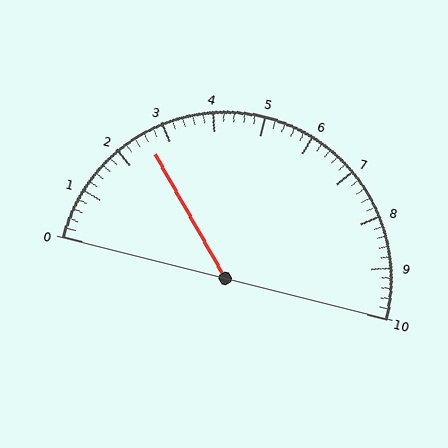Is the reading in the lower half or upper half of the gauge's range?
The reading is in the lower half of the range (0 to 10).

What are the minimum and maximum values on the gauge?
The gauge ranges from 0 to 10.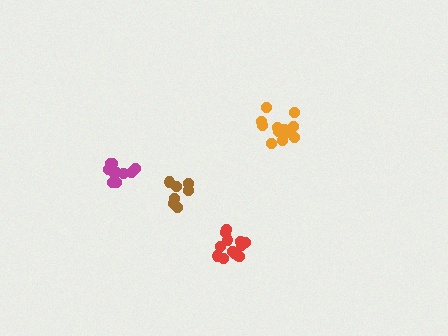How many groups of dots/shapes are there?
There are 4 groups.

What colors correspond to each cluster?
The clusters are colored: orange, brown, red, magenta.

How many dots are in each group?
Group 1: 13 dots, Group 2: 8 dots, Group 3: 13 dots, Group 4: 11 dots (45 total).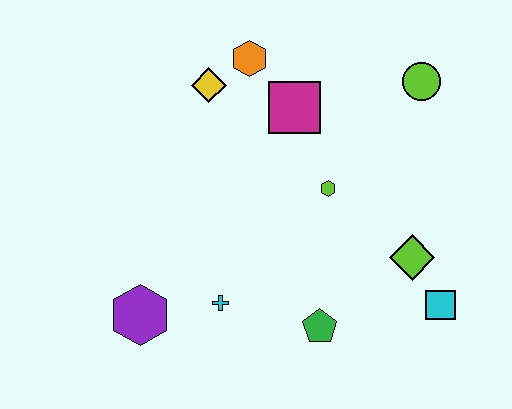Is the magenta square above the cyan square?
Yes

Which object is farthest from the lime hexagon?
The purple hexagon is farthest from the lime hexagon.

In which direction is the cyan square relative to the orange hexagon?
The cyan square is below the orange hexagon.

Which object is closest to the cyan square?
The lime diamond is closest to the cyan square.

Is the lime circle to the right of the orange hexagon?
Yes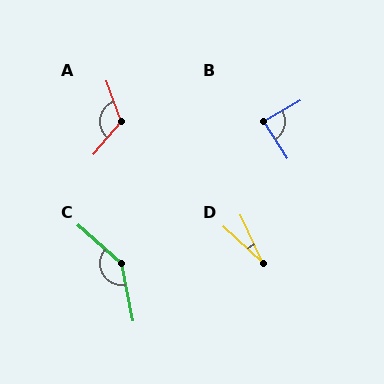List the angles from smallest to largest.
D (22°), B (87°), A (120°), C (143°).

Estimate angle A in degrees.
Approximately 120 degrees.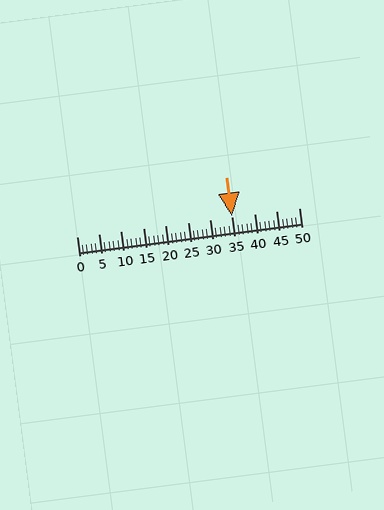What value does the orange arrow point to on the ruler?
The orange arrow points to approximately 35.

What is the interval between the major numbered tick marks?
The major tick marks are spaced 5 units apart.